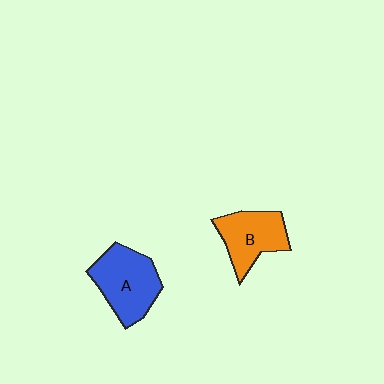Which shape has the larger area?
Shape A (blue).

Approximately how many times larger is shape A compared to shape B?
Approximately 1.2 times.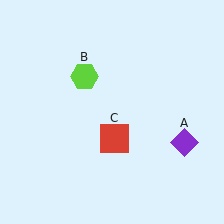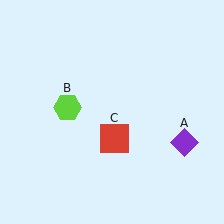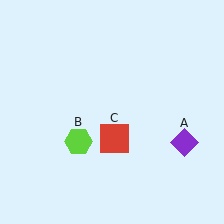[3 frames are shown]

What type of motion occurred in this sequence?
The lime hexagon (object B) rotated counterclockwise around the center of the scene.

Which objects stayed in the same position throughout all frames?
Purple diamond (object A) and red square (object C) remained stationary.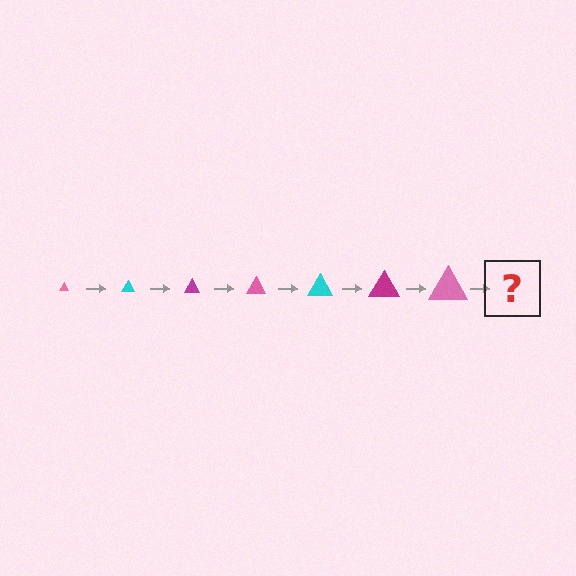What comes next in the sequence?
The next element should be a cyan triangle, larger than the previous one.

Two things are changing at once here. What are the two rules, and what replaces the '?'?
The two rules are that the triangle grows larger each step and the color cycles through pink, cyan, and magenta. The '?' should be a cyan triangle, larger than the previous one.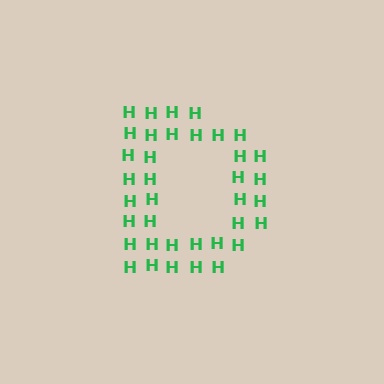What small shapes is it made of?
It is made of small letter H's.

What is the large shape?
The large shape is the letter D.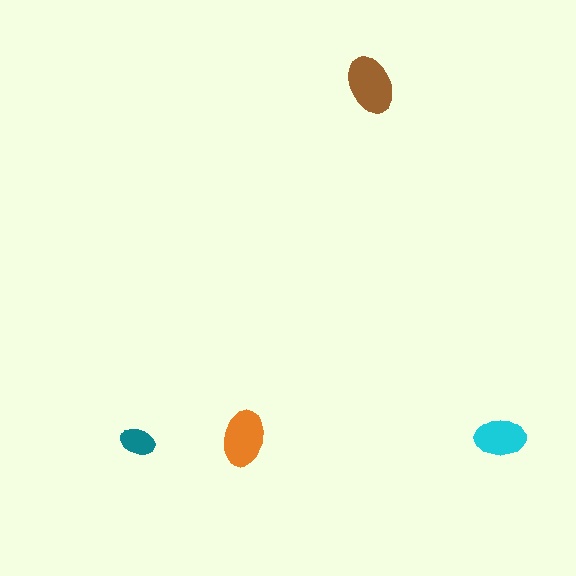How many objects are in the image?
There are 4 objects in the image.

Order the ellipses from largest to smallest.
the brown one, the orange one, the cyan one, the teal one.